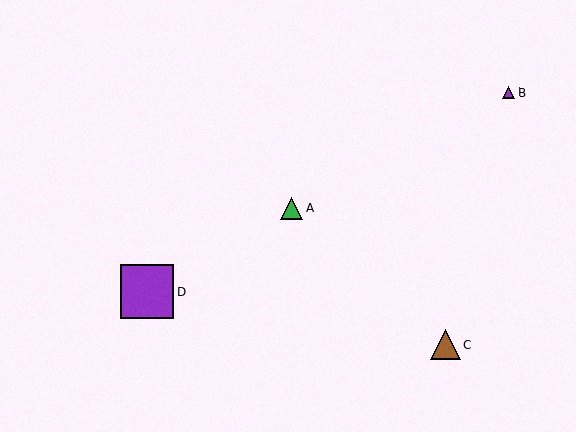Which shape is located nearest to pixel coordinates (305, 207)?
The green triangle (labeled A) at (292, 208) is nearest to that location.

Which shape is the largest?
The purple square (labeled D) is the largest.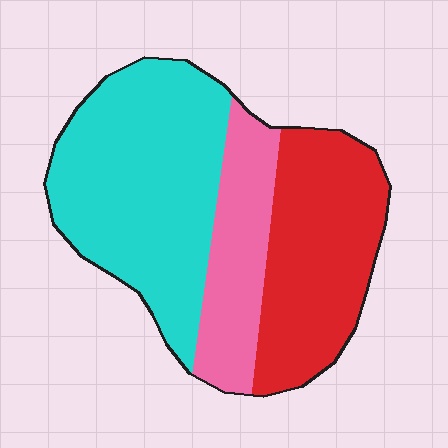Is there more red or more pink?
Red.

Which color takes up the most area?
Cyan, at roughly 45%.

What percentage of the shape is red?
Red covers 33% of the shape.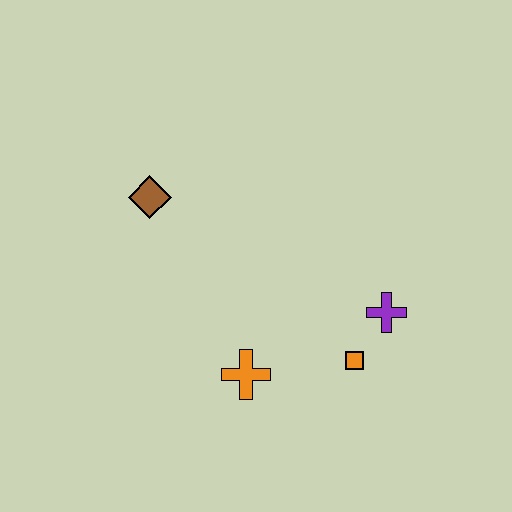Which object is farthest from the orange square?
The brown diamond is farthest from the orange square.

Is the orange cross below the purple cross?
Yes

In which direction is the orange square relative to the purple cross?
The orange square is below the purple cross.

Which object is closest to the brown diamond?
The orange cross is closest to the brown diamond.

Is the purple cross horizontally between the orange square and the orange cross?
No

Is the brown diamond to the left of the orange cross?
Yes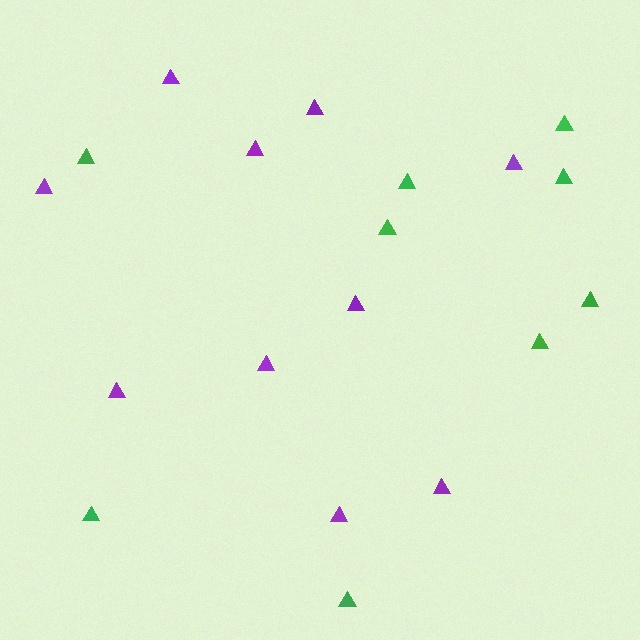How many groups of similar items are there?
There are 2 groups: one group of purple triangles (10) and one group of green triangles (9).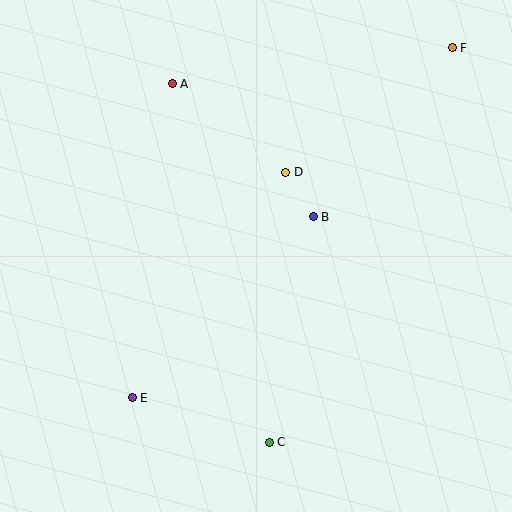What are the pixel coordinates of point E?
Point E is at (132, 398).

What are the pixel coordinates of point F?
Point F is at (452, 48).